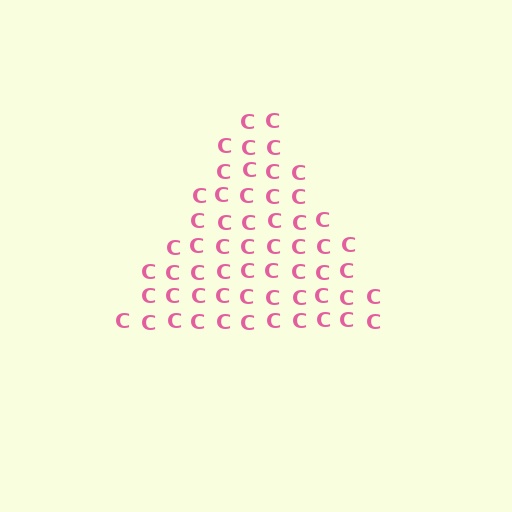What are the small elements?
The small elements are letter C's.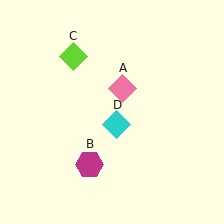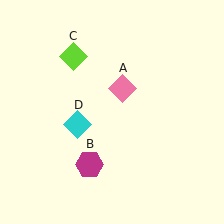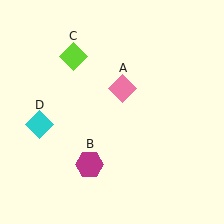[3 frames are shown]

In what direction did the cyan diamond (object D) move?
The cyan diamond (object D) moved left.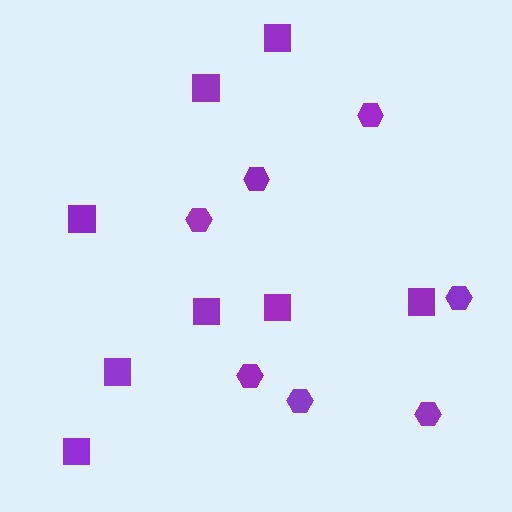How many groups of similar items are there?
There are 2 groups: one group of hexagons (7) and one group of squares (8).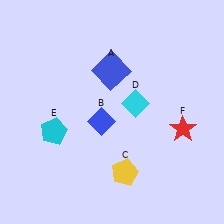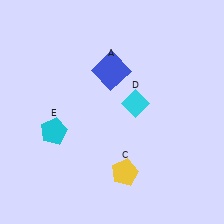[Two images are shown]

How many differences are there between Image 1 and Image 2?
There are 2 differences between the two images.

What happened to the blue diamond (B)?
The blue diamond (B) was removed in Image 2. It was in the bottom-left area of Image 1.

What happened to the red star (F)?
The red star (F) was removed in Image 2. It was in the bottom-right area of Image 1.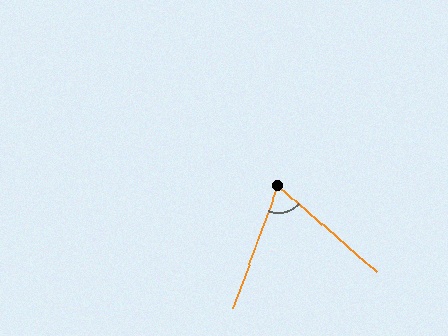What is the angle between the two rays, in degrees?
Approximately 70 degrees.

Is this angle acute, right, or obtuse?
It is acute.